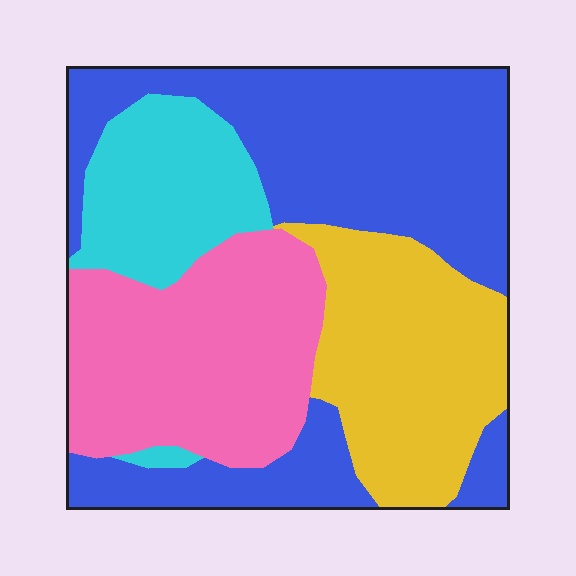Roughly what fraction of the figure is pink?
Pink takes up about one quarter (1/4) of the figure.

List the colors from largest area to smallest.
From largest to smallest: blue, pink, yellow, cyan.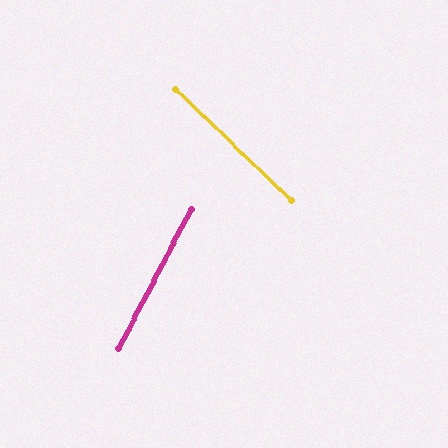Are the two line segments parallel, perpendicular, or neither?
Neither parallel nor perpendicular — they differ by about 74°.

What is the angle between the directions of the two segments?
Approximately 74 degrees.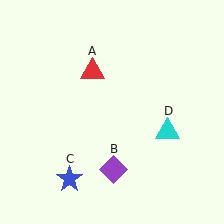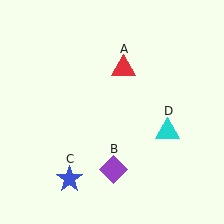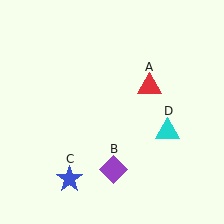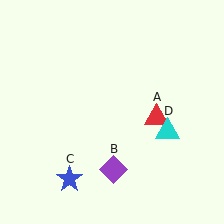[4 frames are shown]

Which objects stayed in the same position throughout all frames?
Purple diamond (object B) and blue star (object C) and cyan triangle (object D) remained stationary.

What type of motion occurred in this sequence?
The red triangle (object A) rotated clockwise around the center of the scene.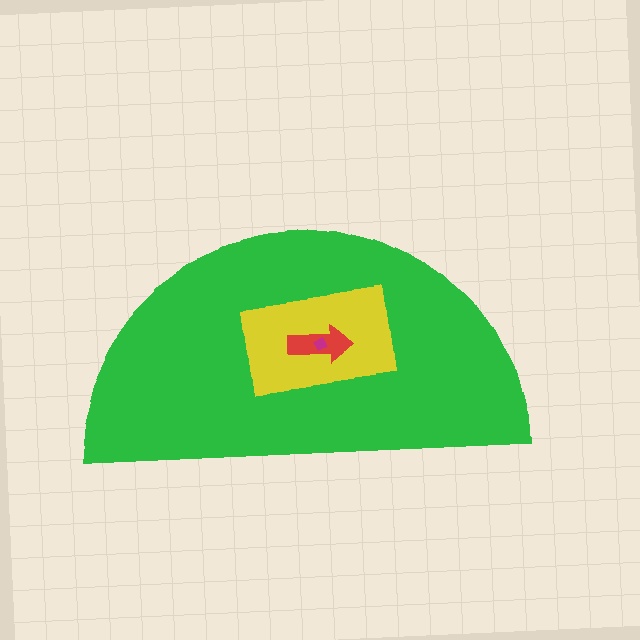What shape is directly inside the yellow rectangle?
The red arrow.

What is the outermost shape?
The green semicircle.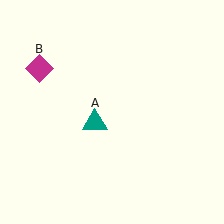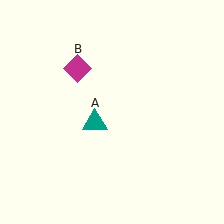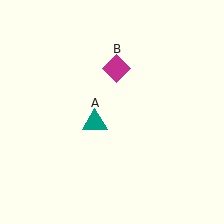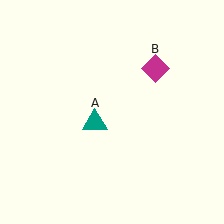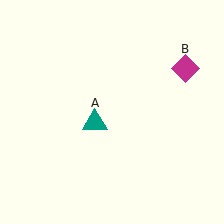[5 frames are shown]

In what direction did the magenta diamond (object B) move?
The magenta diamond (object B) moved right.